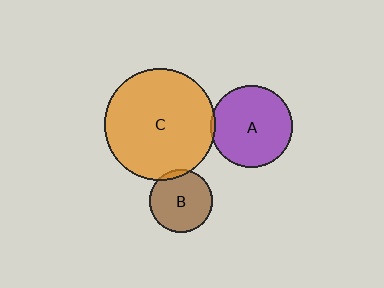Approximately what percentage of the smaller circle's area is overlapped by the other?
Approximately 5%.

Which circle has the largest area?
Circle C (orange).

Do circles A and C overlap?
Yes.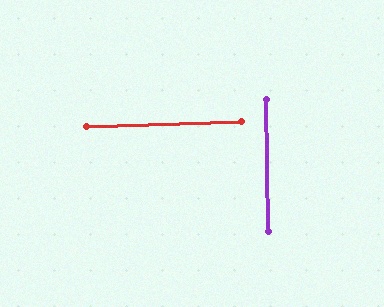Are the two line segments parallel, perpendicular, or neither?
Perpendicular — they meet at approximately 89°.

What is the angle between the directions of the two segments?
Approximately 89 degrees.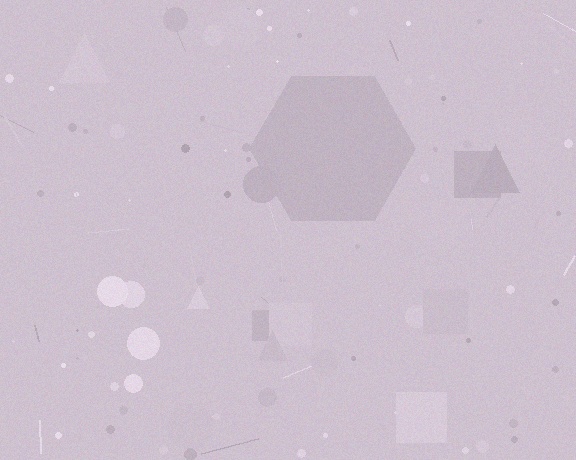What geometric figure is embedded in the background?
A hexagon is embedded in the background.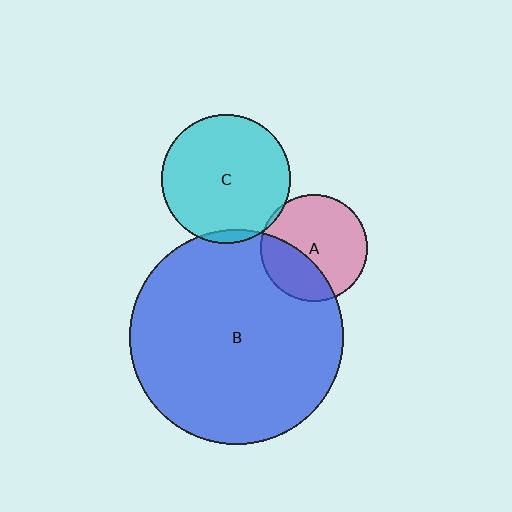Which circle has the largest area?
Circle B (blue).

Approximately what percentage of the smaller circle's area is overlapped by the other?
Approximately 5%.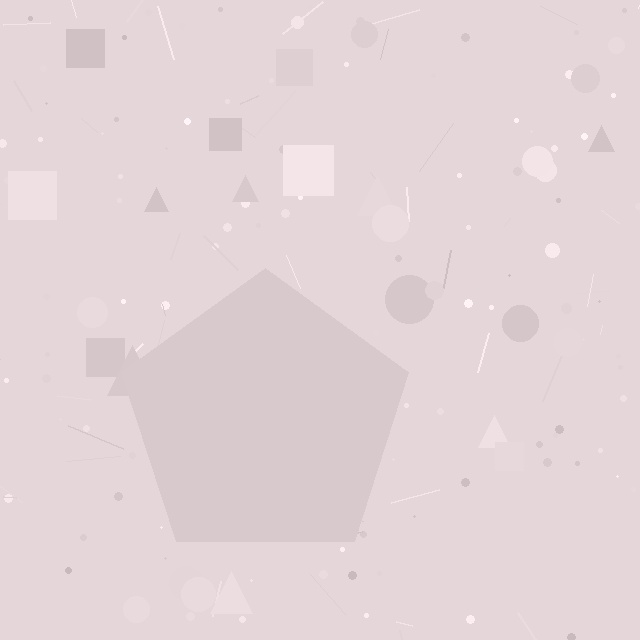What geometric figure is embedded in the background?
A pentagon is embedded in the background.